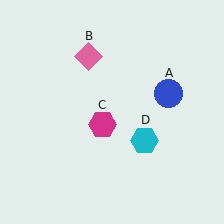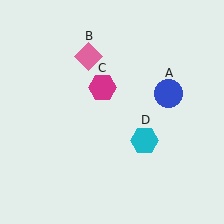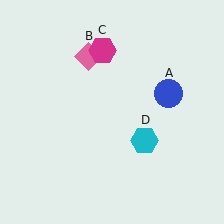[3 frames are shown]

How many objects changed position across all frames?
1 object changed position: magenta hexagon (object C).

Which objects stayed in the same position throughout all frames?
Blue circle (object A) and pink diamond (object B) and cyan hexagon (object D) remained stationary.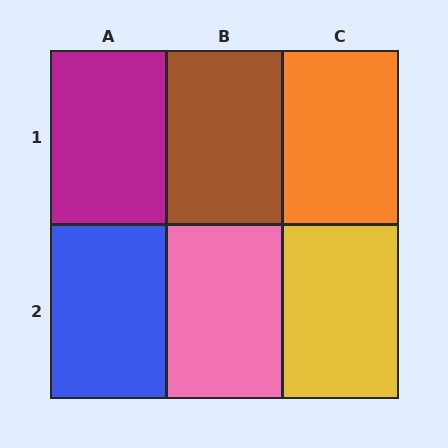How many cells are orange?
1 cell is orange.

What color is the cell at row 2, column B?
Pink.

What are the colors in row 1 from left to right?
Magenta, brown, orange.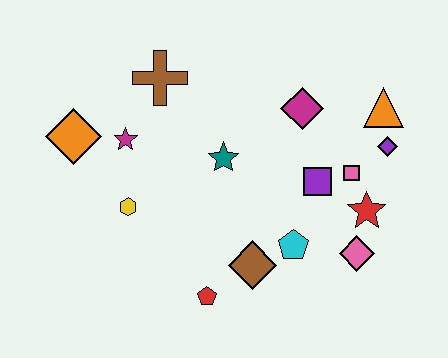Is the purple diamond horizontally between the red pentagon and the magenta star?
No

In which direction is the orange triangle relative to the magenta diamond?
The orange triangle is to the right of the magenta diamond.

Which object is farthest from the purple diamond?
The orange diamond is farthest from the purple diamond.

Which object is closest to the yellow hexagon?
The magenta star is closest to the yellow hexagon.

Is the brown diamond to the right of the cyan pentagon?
No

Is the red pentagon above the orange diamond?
No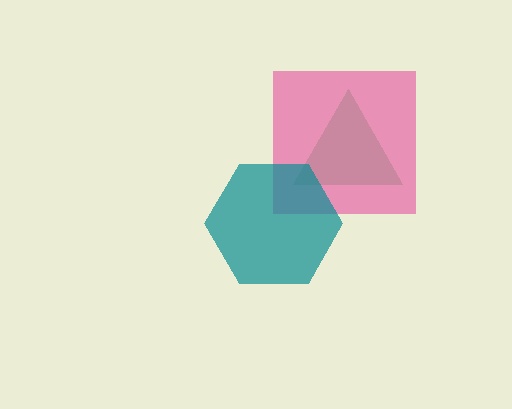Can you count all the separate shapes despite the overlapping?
Yes, there are 3 separate shapes.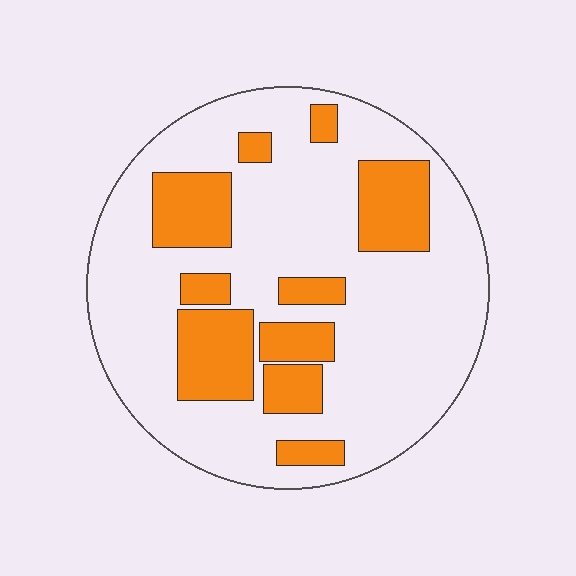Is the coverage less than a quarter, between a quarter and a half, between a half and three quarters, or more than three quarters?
Between a quarter and a half.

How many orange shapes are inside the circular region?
10.